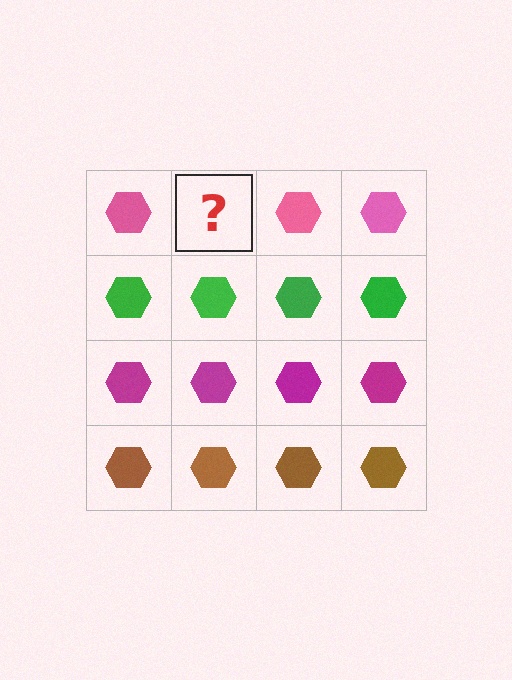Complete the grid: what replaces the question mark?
The question mark should be replaced with a pink hexagon.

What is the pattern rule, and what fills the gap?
The rule is that each row has a consistent color. The gap should be filled with a pink hexagon.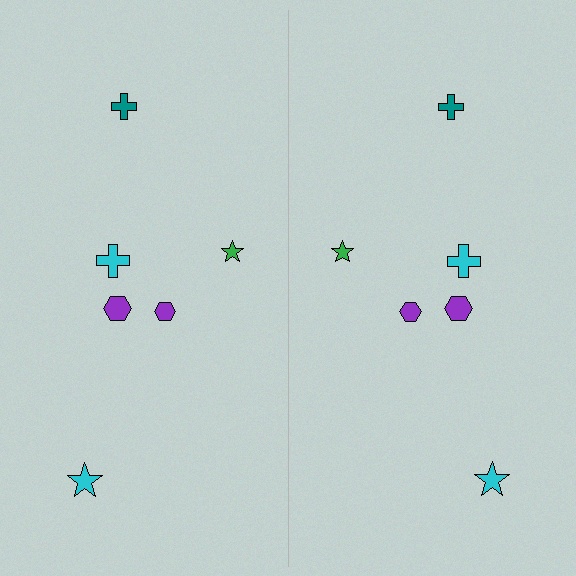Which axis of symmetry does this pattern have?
The pattern has a vertical axis of symmetry running through the center of the image.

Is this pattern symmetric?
Yes, this pattern has bilateral (reflection) symmetry.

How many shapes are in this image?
There are 12 shapes in this image.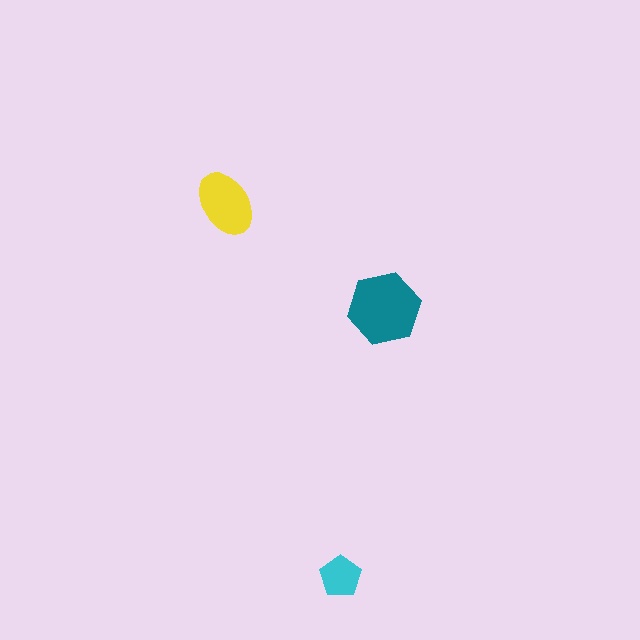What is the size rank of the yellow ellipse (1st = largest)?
2nd.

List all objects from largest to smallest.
The teal hexagon, the yellow ellipse, the cyan pentagon.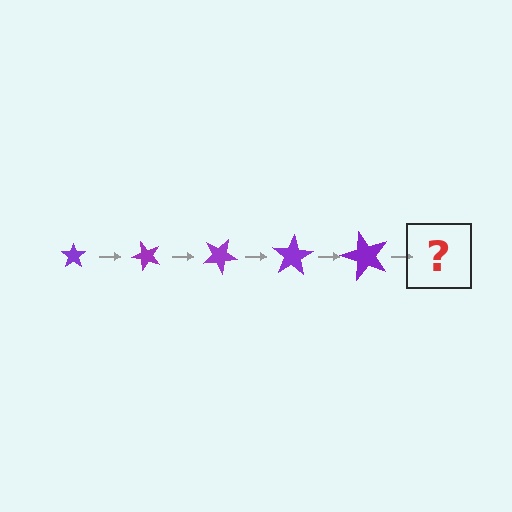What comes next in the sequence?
The next element should be a star, larger than the previous one and rotated 250 degrees from the start.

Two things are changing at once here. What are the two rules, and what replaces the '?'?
The two rules are that the star grows larger each step and it rotates 50 degrees each step. The '?' should be a star, larger than the previous one and rotated 250 degrees from the start.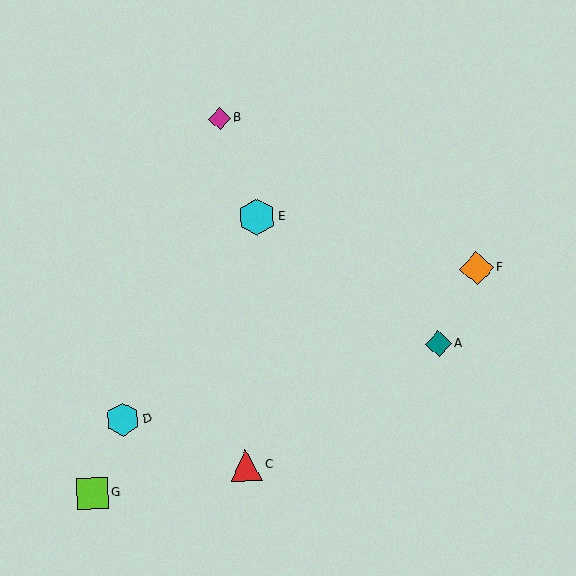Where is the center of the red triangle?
The center of the red triangle is at (246, 466).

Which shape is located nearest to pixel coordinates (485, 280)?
The orange diamond (labeled F) at (477, 268) is nearest to that location.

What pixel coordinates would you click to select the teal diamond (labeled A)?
Click at (438, 344) to select the teal diamond A.